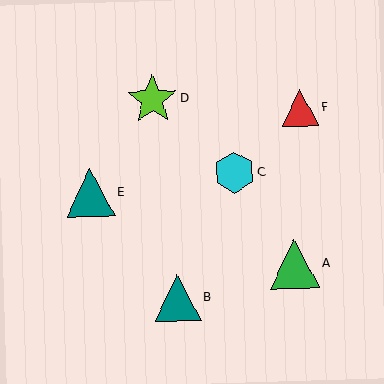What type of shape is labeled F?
Shape F is a red triangle.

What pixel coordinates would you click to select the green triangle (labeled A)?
Click at (295, 264) to select the green triangle A.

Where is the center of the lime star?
The center of the lime star is at (152, 99).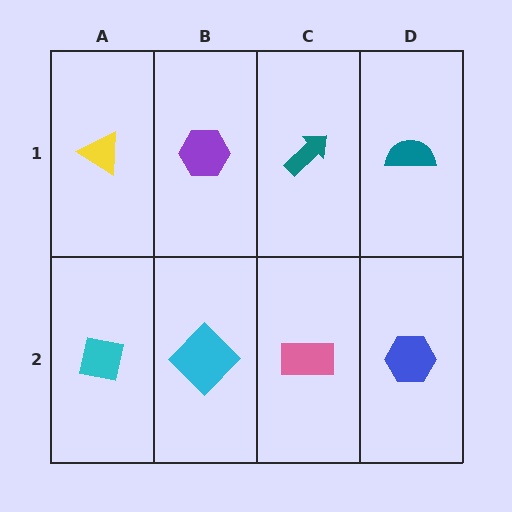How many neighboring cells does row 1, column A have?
2.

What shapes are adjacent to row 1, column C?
A pink rectangle (row 2, column C), a purple hexagon (row 1, column B), a teal semicircle (row 1, column D).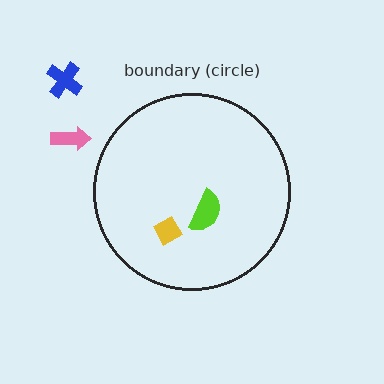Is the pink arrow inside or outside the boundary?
Outside.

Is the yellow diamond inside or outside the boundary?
Inside.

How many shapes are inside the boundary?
2 inside, 2 outside.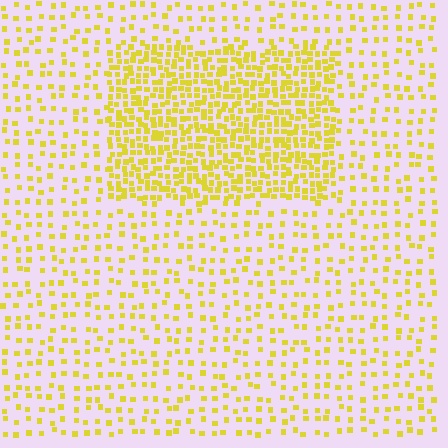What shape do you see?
I see a rectangle.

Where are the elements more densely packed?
The elements are more densely packed inside the rectangle boundary.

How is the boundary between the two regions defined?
The boundary is defined by a change in element density (approximately 2.6x ratio). All elements are the same color, size, and shape.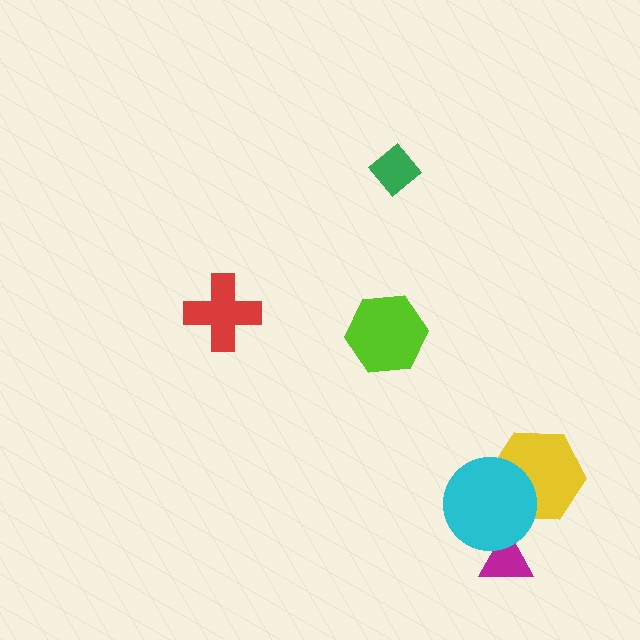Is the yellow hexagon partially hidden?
Yes, it is partially covered by another shape.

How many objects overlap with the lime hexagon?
0 objects overlap with the lime hexagon.